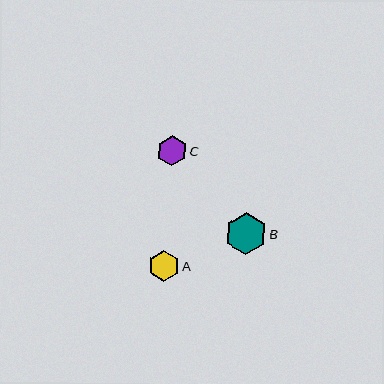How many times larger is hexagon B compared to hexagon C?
Hexagon B is approximately 1.4 times the size of hexagon C.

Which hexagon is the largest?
Hexagon B is the largest with a size of approximately 42 pixels.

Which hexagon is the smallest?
Hexagon C is the smallest with a size of approximately 30 pixels.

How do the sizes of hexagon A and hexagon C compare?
Hexagon A and hexagon C are approximately the same size.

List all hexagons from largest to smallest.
From largest to smallest: B, A, C.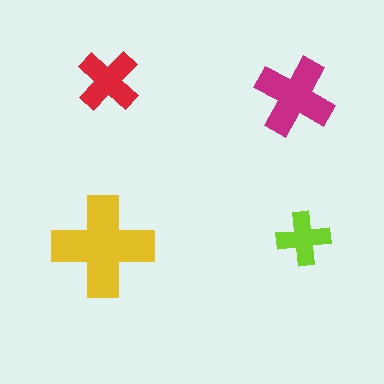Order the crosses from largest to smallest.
the yellow one, the magenta one, the red one, the lime one.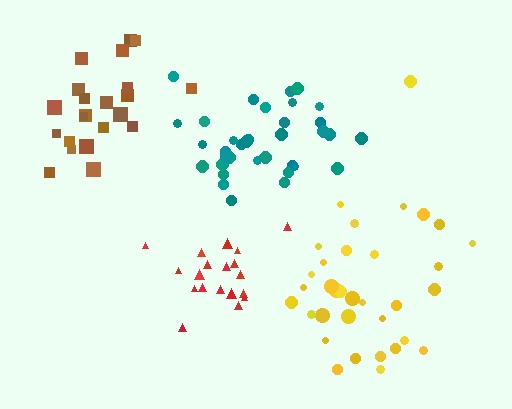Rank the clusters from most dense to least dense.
teal, red, brown, yellow.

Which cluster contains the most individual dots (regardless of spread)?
Teal (35).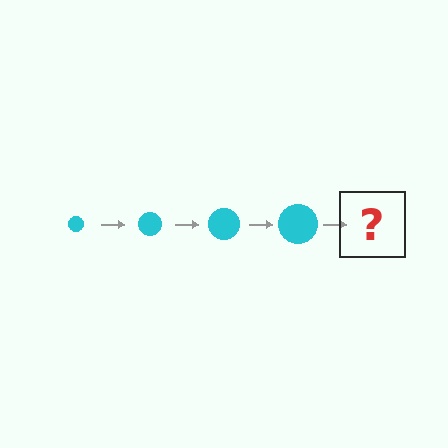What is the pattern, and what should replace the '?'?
The pattern is that the circle gets progressively larger each step. The '?' should be a cyan circle, larger than the previous one.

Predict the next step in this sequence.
The next step is a cyan circle, larger than the previous one.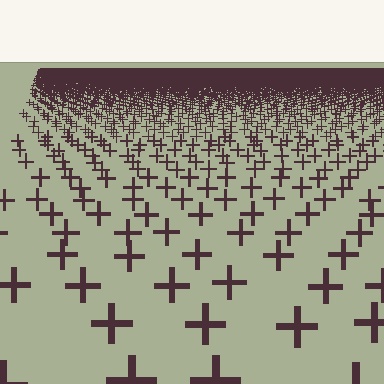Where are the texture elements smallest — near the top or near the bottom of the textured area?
Near the top.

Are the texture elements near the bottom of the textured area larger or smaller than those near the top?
Larger. Near the bottom, elements are closer to the viewer and appear at a bigger on-screen size.